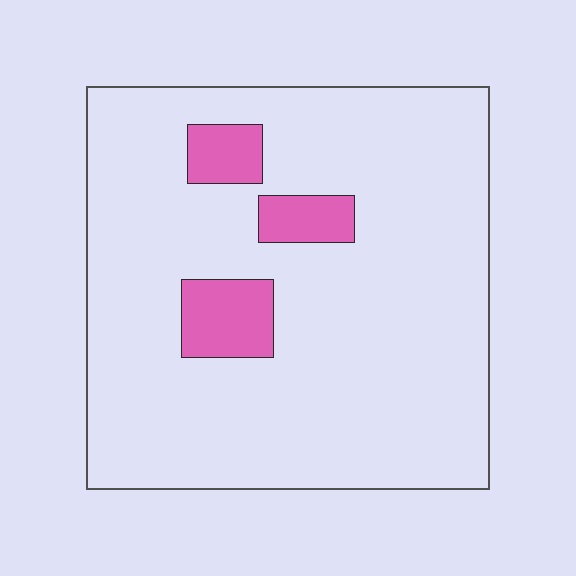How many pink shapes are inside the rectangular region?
3.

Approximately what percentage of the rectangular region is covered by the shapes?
Approximately 10%.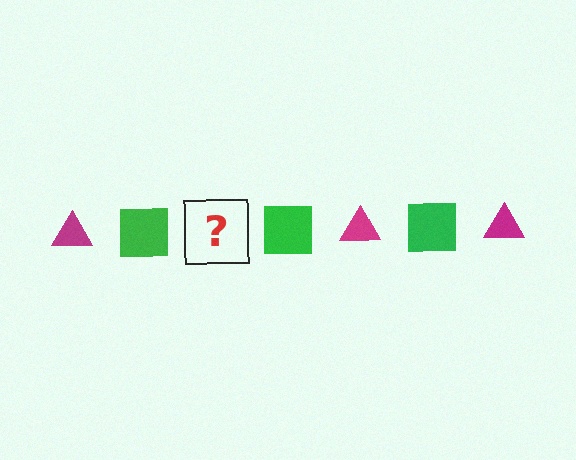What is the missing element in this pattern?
The missing element is a magenta triangle.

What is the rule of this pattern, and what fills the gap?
The rule is that the pattern alternates between magenta triangle and green square. The gap should be filled with a magenta triangle.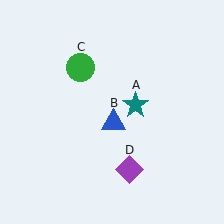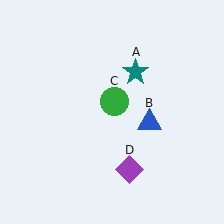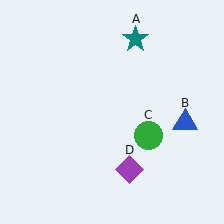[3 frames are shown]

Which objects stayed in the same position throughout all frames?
Purple diamond (object D) remained stationary.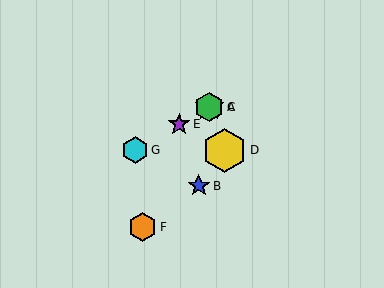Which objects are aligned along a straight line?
Objects A, C, E, G are aligned along a straight line.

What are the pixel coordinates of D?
Object D is at (225, 150).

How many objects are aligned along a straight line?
4 objects (A, C, E, G) are aligned along a straight line.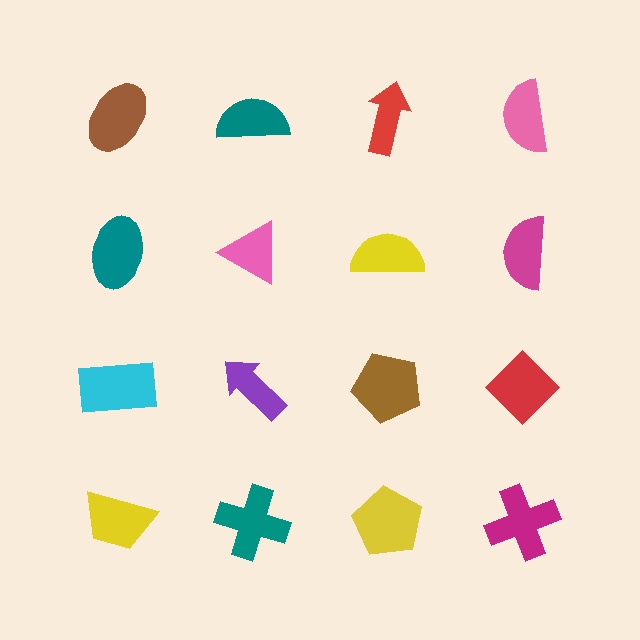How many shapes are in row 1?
4 shapes.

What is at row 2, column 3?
A yellow semicircle.